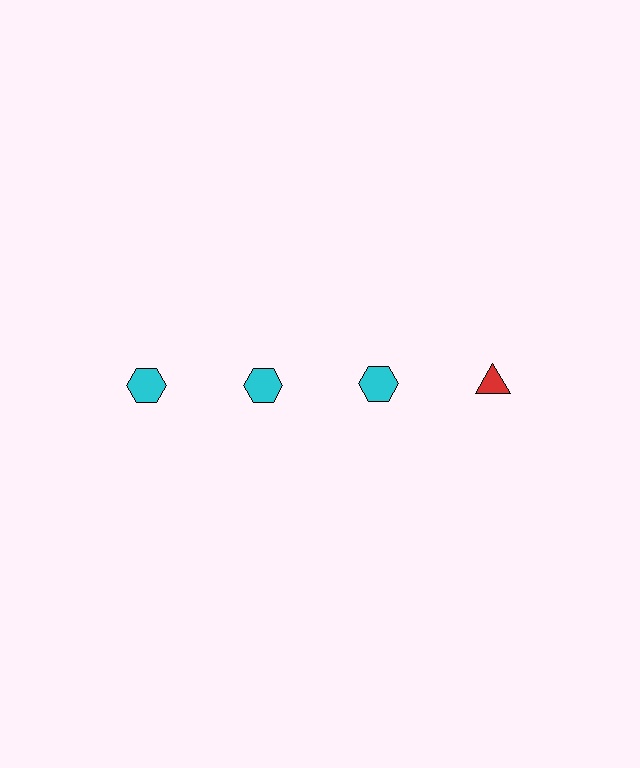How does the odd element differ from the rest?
It differs in both color (red instead of cyan) and shape (triangle instead of hexagon).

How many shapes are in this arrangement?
There are 4 shapes arranged in a grid pattern.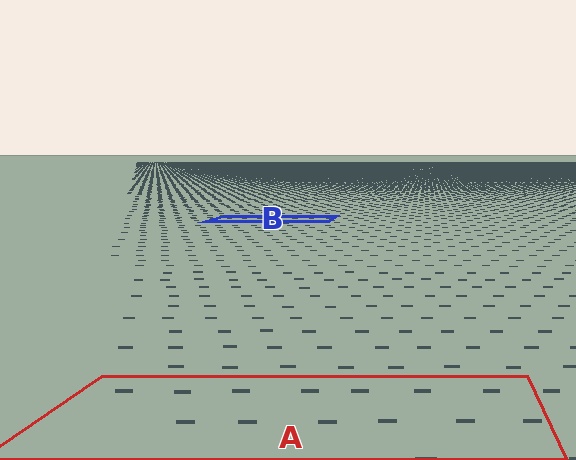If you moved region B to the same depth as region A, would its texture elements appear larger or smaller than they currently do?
They would appear larger. At a closer depth, the same texture elements are projected at a bigger on-screen size.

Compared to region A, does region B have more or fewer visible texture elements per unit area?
Region B has more texture elements per unit area — they are packed more densely because it is farther away.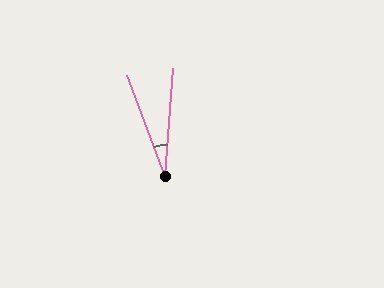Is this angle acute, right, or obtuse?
It is acute.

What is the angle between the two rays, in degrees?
Approximately 25 degrees.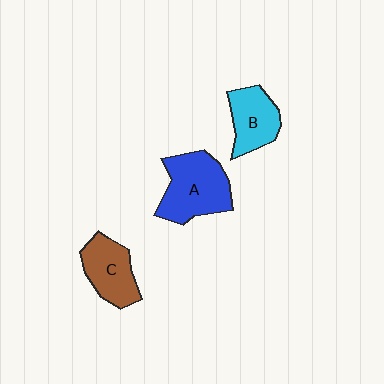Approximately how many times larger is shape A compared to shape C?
Approximately 1.4 times.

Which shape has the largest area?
Shape A (blue).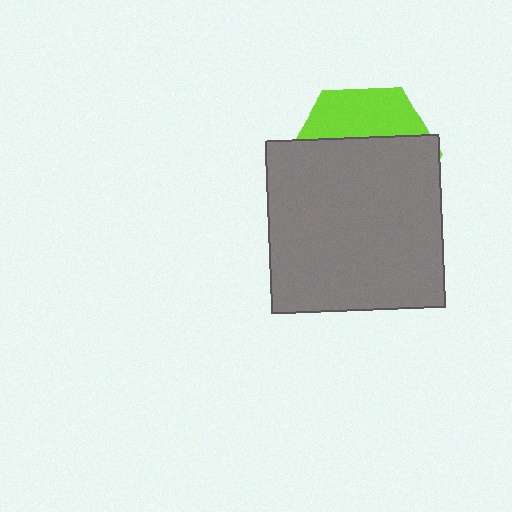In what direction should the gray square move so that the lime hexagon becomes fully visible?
The gray square should move down. That is the shortest direction to clear the overlap and leave the lime hexagon fully visible.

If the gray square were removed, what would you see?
You would see the complete lime hexagon.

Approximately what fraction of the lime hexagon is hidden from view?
Roughly 68% of the lime hexagon is hidden behind the gray square.